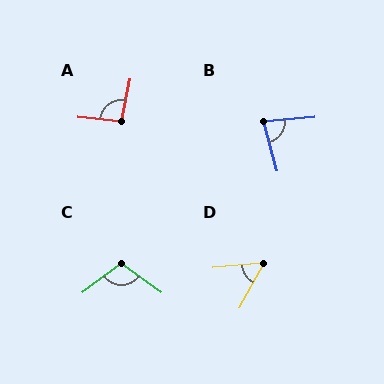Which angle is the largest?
C, at approximately 108 degrees.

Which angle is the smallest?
D, at approximately 57 degrees.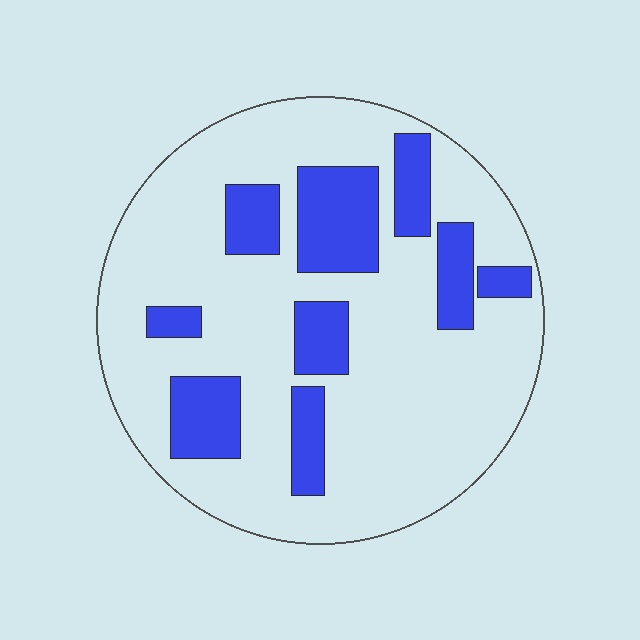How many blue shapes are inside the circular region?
9.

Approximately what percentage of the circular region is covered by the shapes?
Approximately 25%.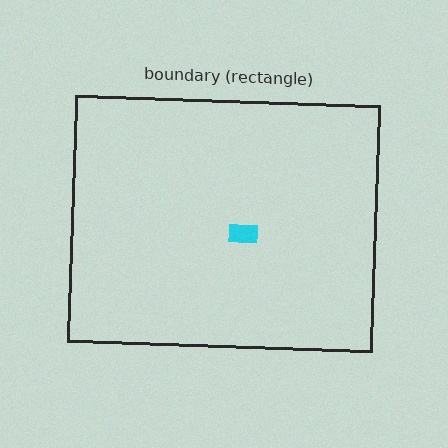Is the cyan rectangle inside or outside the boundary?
Inside.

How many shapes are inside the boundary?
1 inside, 0 outside.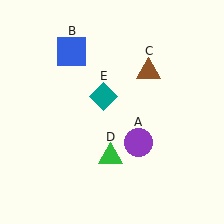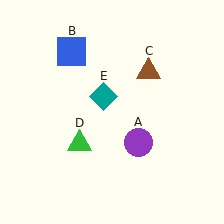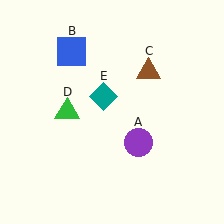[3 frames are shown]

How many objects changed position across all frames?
1 object changed position: green triangle (object D).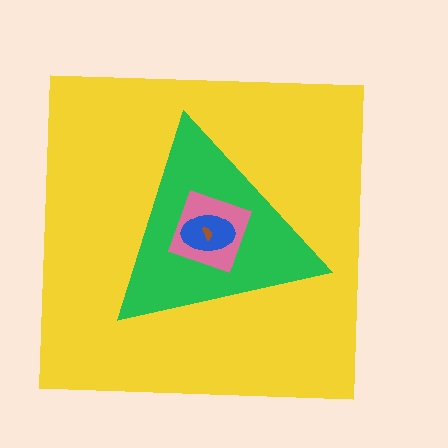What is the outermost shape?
The yellow square.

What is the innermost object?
The brown semicircle.